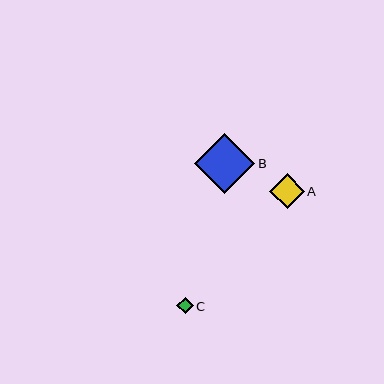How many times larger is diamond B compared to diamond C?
Diamond B is approximately 3.7 times the size of diamond C.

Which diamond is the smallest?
Diamond C is the smallest with a size of approximately 16 pixels.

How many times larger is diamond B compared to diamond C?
Diamond B is approximately 3.7 times the size of diamond C.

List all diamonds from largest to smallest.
From largest to smallest: B, A, C.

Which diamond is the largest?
Diamond B is the largest with a size of approximately 60 pixels.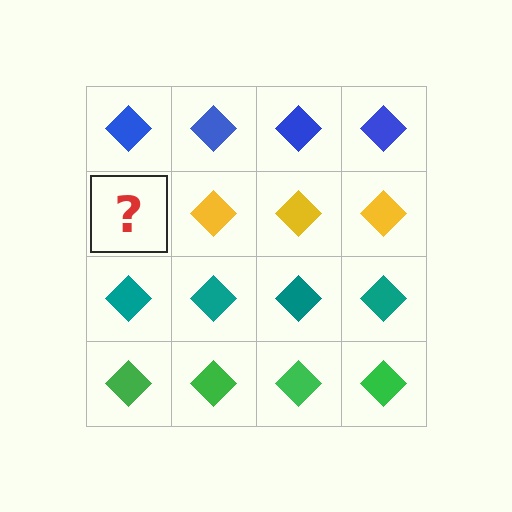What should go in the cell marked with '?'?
The missing cell should contain a yellow diamond.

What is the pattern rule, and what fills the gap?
The rule is that each row has a consistent color. The gap should be filled with a yellow diamond.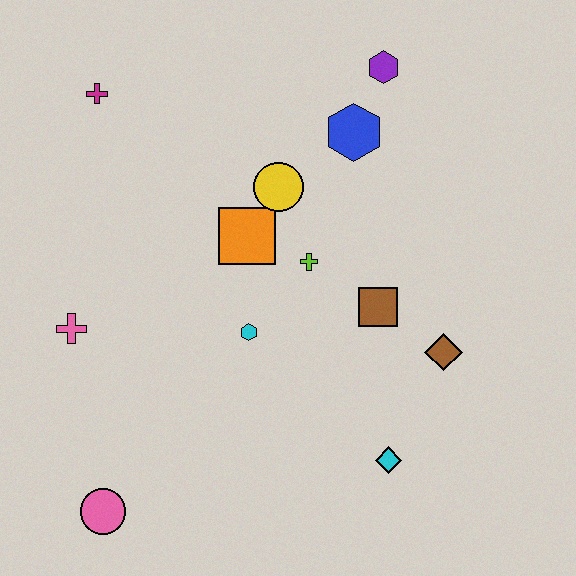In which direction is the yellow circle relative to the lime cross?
The yellow circle is above the lime cross.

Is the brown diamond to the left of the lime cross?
No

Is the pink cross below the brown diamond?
No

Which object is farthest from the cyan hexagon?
The purple hexagon is farthest from the cyan hexagon.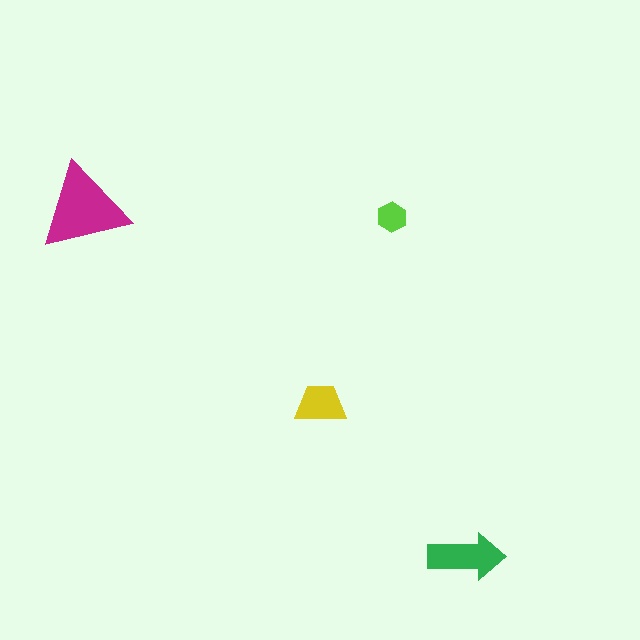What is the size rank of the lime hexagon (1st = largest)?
4th.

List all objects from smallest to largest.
The lime hexagon, the yellow trapezoid, the green arrow, the magenta triangle.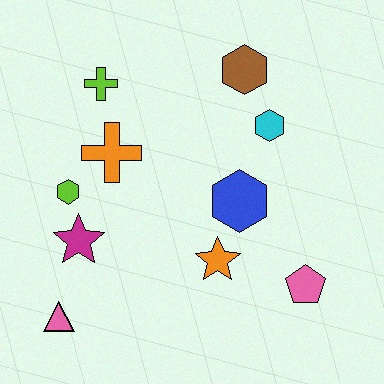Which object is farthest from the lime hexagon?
The pink pentagon is farthest from the lime hexagon.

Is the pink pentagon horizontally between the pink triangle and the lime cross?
No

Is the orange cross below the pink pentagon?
No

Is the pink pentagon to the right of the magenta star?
Yes